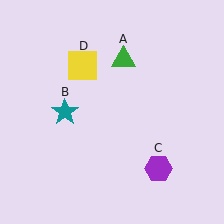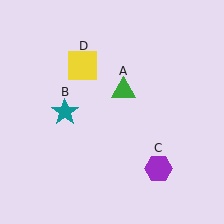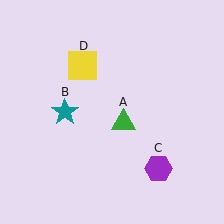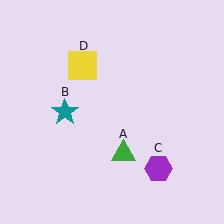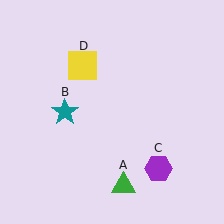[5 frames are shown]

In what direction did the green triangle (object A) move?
The green triangle (object A) moved down.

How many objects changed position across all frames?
1 object changed position: green triangle (object A).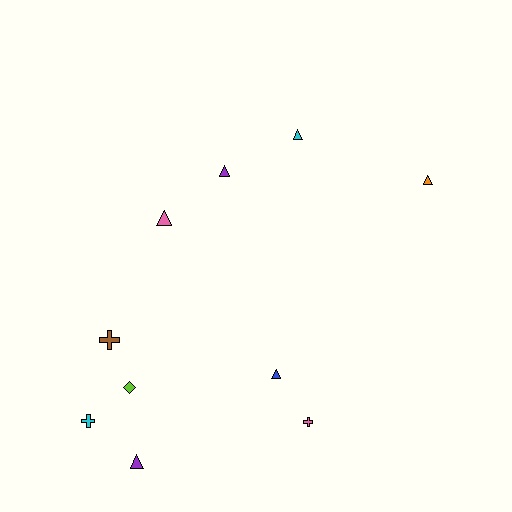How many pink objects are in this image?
There are 2 pink objects.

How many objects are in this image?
There are 10 objects.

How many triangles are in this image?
There are 6 triangles.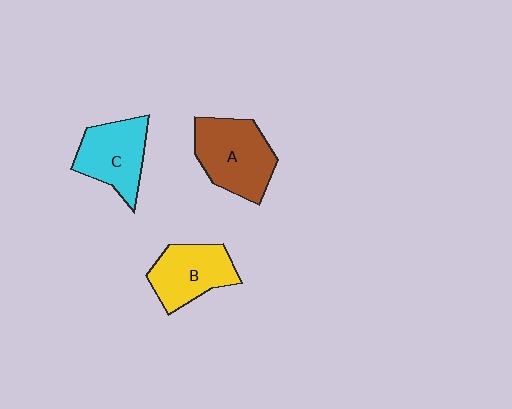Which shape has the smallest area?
Shape B (yellow).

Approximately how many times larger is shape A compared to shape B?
Approximately 1.2 times.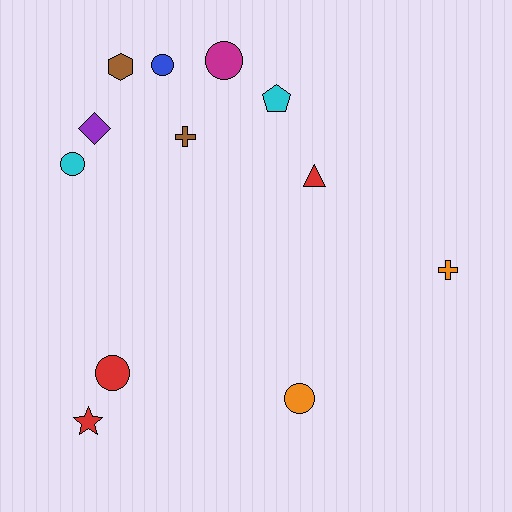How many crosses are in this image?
There are 2 crosses.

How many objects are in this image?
There are 12 objects.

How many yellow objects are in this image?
There are no yellow objects.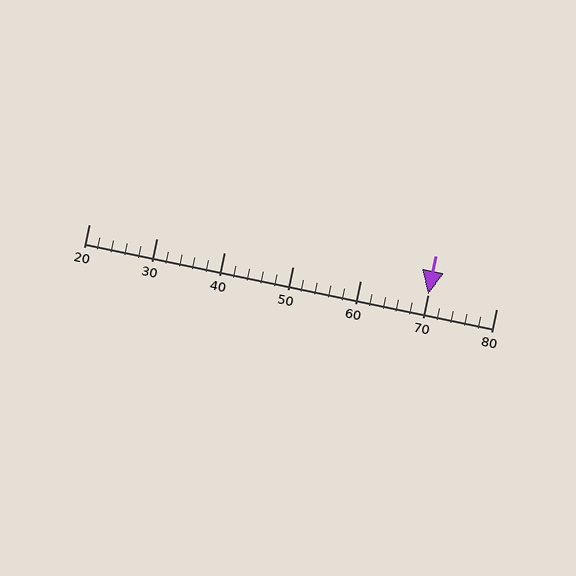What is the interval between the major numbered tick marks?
The major tick marks are spaced 10 units apart.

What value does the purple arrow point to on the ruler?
The purple arrow points to approximately 70.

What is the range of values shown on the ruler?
The ruler shows values from 20 to 80.